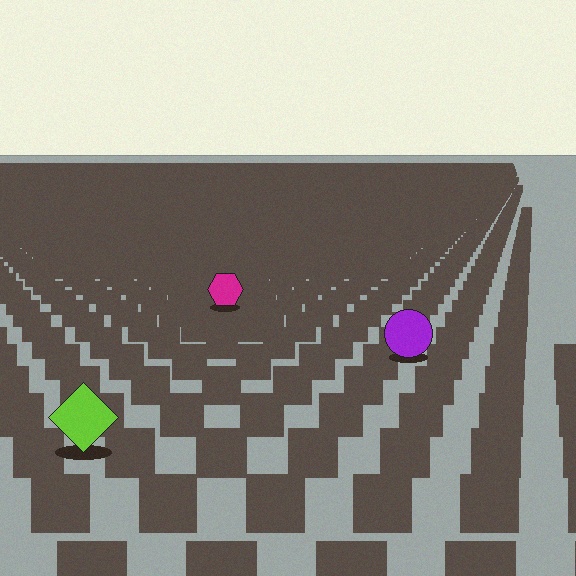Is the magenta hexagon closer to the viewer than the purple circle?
No. The purple circle is closer — you can tell from the texture gradient: the ground texture is coarser near it.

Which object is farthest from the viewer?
The magenta hexagon is farthest from the viewer. It appears smaller and the ground texture around it is denser.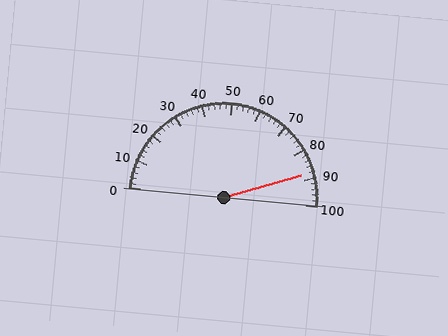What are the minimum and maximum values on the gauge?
The gauge ranges from 0 to 100.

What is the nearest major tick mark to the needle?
The nearest major tick mark is 90.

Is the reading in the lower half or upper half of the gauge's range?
The reading is in the upper half of the range (0 to 100).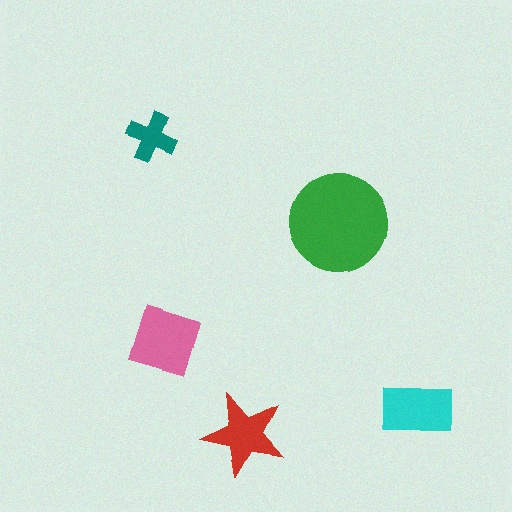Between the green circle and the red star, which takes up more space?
The green circle.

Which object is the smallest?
The teal cross.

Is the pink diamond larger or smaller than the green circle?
Smaller.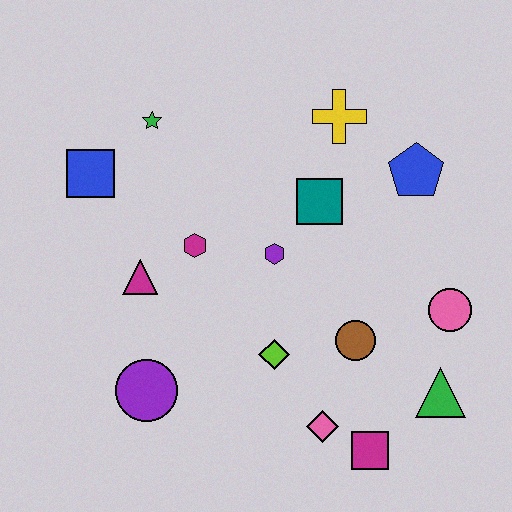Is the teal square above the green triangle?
Yes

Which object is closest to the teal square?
The purple hexagon is closest to the teal square.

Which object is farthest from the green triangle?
The blue square is farthest from the green triangle.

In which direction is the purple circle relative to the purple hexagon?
The purple circle is below the purple hexagon.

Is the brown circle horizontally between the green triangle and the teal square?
Yes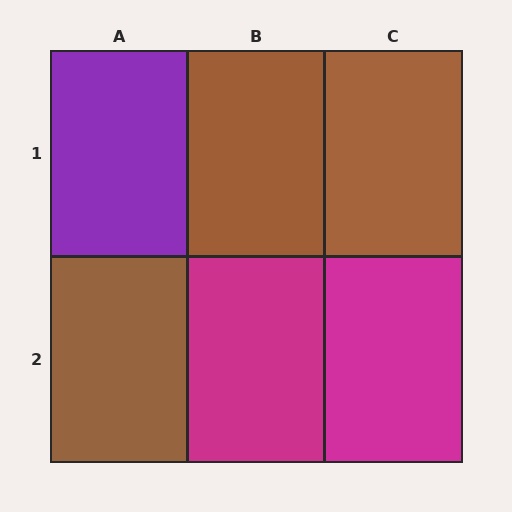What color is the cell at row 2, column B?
Magenta.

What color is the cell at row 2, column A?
Brown.